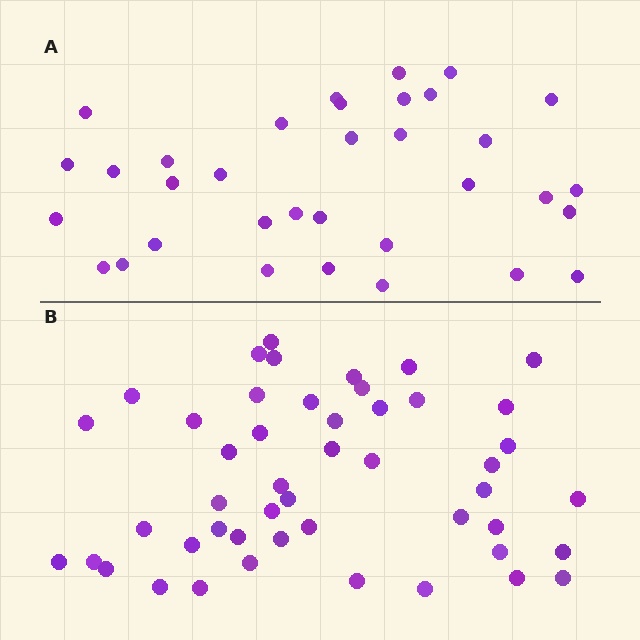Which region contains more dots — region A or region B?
Region B (the bottom region) has more dots.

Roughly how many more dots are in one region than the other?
Region B has approximately 15 more dots than region A.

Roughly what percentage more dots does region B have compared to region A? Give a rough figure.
About 40% more.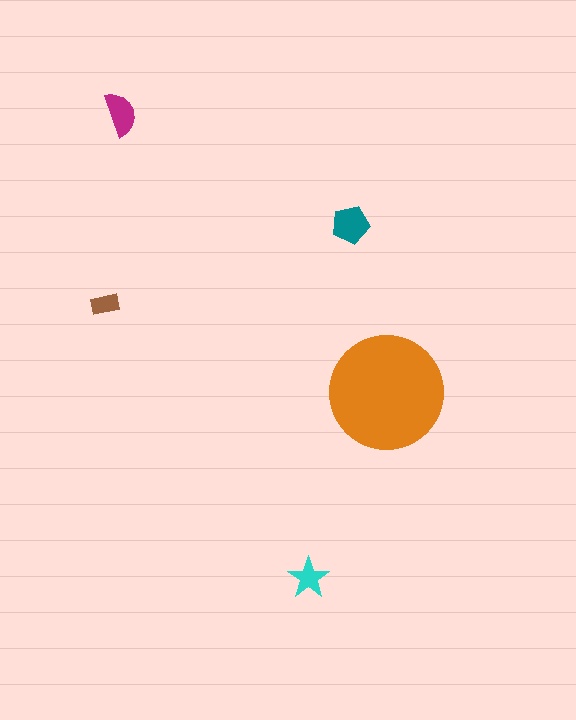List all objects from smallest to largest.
The brown rectangle, the cyan star, the magenta semicircle, the teal pentagon, the orange circle.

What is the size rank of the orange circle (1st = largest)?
1st.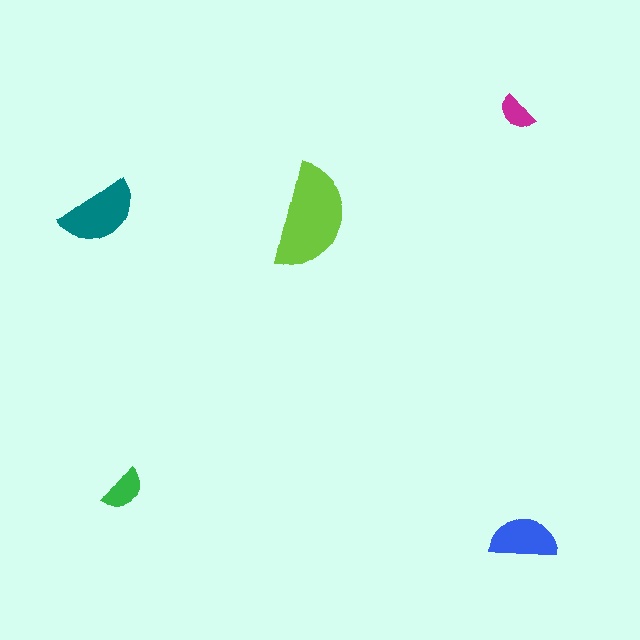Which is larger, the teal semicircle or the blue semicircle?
The teal one.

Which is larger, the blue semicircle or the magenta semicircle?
The blue one.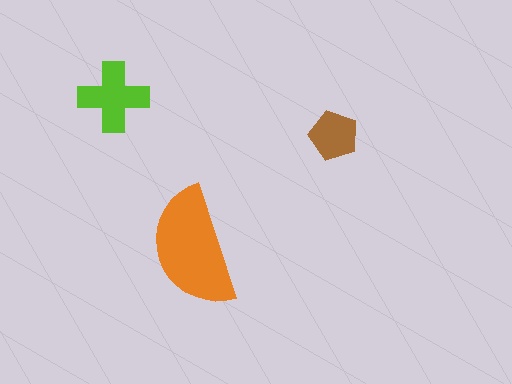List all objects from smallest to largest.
The brown pentagon, the lime cross, the orange semicircle.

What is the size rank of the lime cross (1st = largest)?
2nd.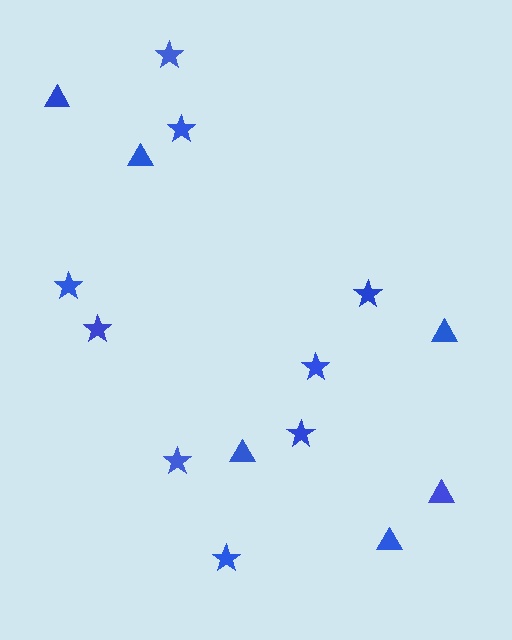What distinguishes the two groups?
There are 2 groups: one group of triangles (6) and one group of stars (9).